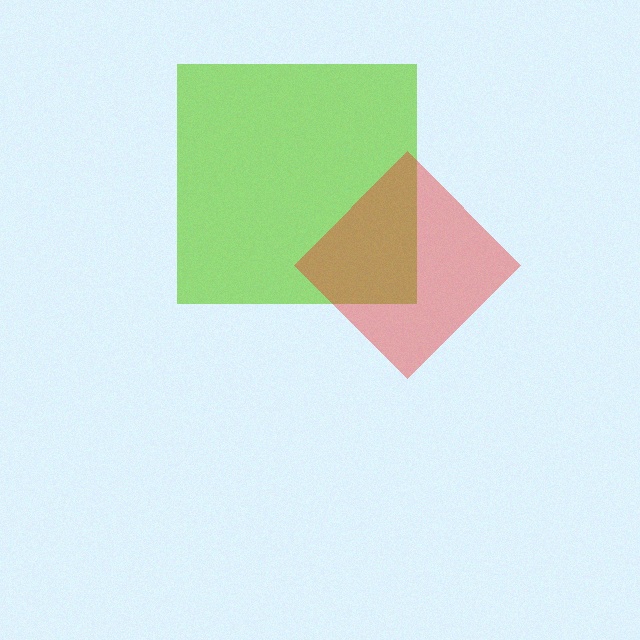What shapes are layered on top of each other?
The layered shapes are: a lime square, a red diamond.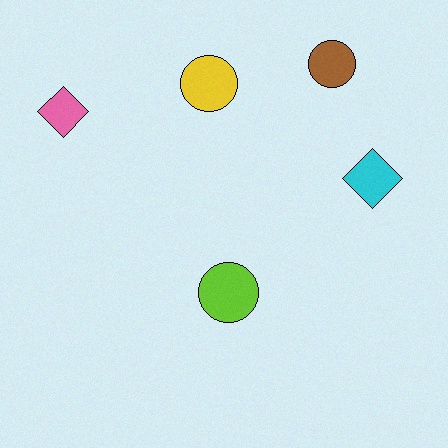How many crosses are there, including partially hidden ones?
There are no crosses.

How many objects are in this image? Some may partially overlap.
There are 5 objects.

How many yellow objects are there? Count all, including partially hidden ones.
There is 1 yellow object.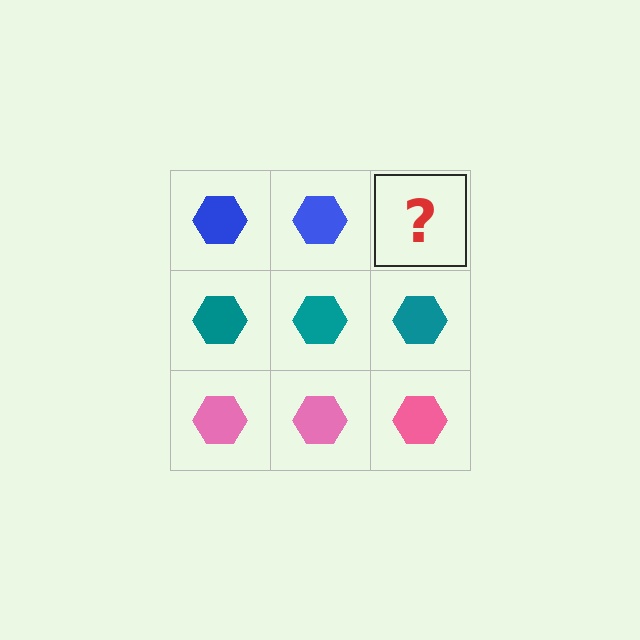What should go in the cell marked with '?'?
The missing cell should contain a blue hexagon.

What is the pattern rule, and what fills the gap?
The rule is that each row has a consistent color. The gap should be filled with a blue hexagon.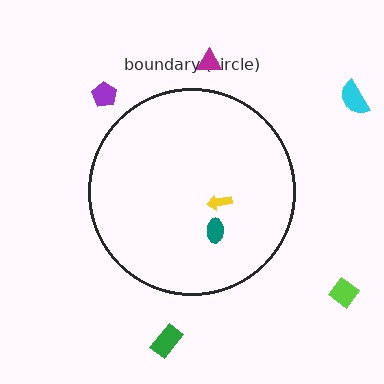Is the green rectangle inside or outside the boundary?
Outside.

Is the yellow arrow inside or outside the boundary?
Inside.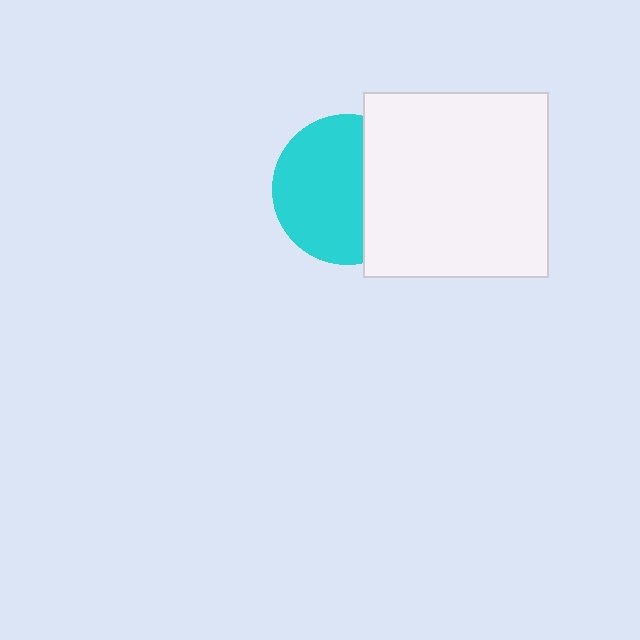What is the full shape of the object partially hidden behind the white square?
The partially hidden object is a cyan circle.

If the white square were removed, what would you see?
You would see the complete cyan circle.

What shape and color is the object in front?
The object in front is a white square.